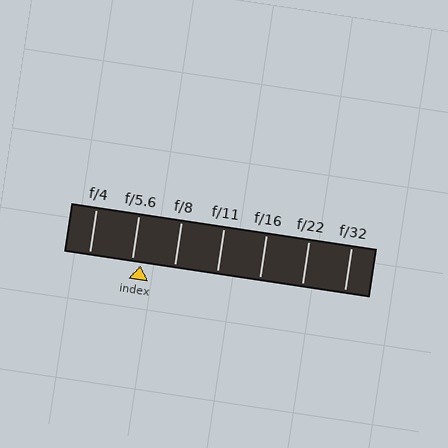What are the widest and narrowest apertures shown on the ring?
The widest aperture shown is f/4 and the narrowest is f/32.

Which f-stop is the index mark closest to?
The index mark is closest to f/5.6.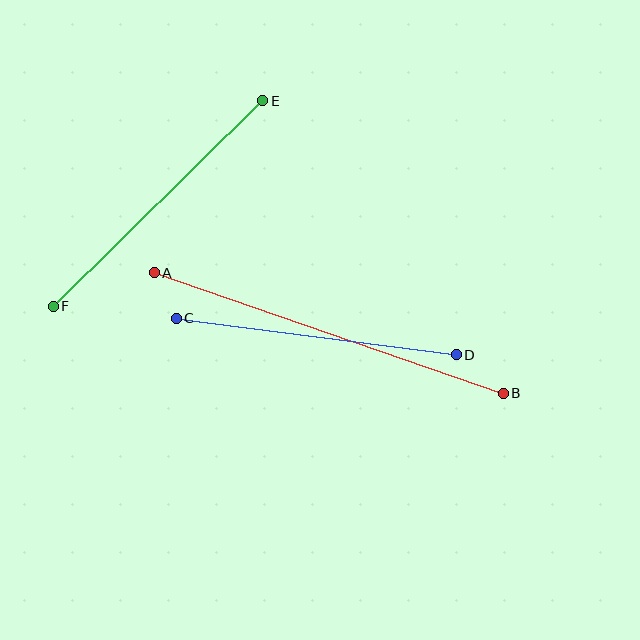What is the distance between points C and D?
The distance is approximately 282 pixels.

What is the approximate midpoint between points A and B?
The midpoint is at approximately (329, 333) pixels.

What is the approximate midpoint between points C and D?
The midpoint is at approximately (316, 336) pixels.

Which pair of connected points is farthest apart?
Points A and B are farthest apart.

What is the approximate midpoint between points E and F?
The midpoint is at approximately (158, 204) pixels.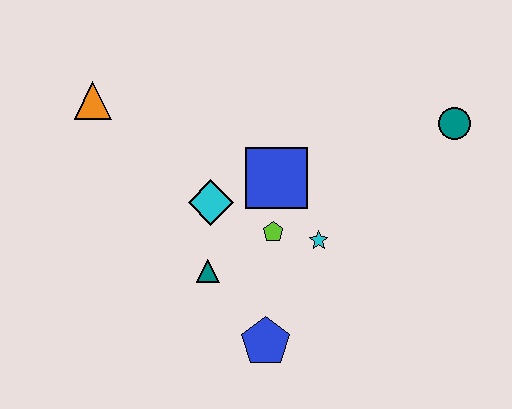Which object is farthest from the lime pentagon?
The orange triangle is farthest from the lime pentagon.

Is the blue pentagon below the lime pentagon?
Yes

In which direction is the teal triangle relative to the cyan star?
The teal triangle is to the left of the cyan star.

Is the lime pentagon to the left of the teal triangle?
No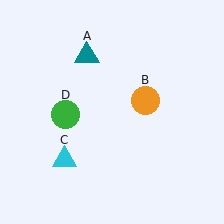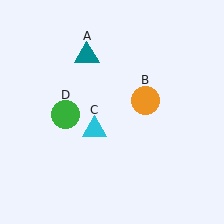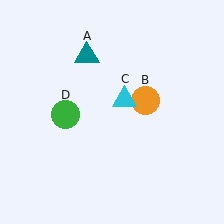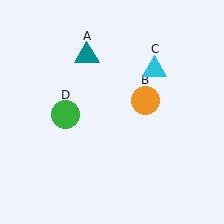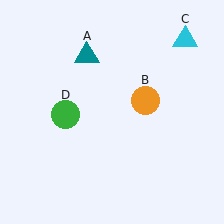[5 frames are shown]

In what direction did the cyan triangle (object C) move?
The cyan triangle (object C) moved up and to the right.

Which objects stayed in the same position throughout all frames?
Teal triangle (object A) and orange circle (object B) and green circle (object D) remained stationary.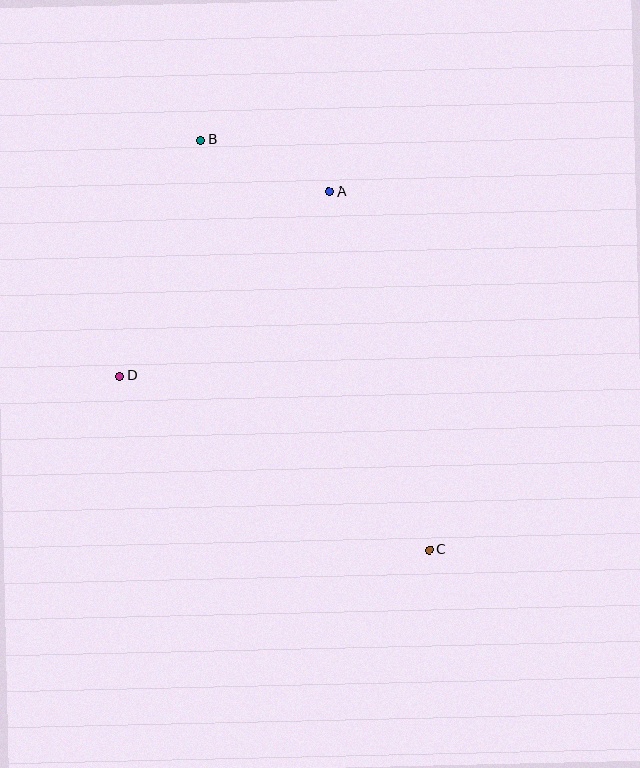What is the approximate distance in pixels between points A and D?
The distance between A and D is approximately 279 pixels.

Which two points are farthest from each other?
Points B and C are farthest from each other.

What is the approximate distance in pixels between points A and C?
The distance between A and C is approximately 372 pixels.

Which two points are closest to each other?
Points A and B are closest to each other.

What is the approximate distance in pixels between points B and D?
The distance between B and D is approximately 250 pixels.